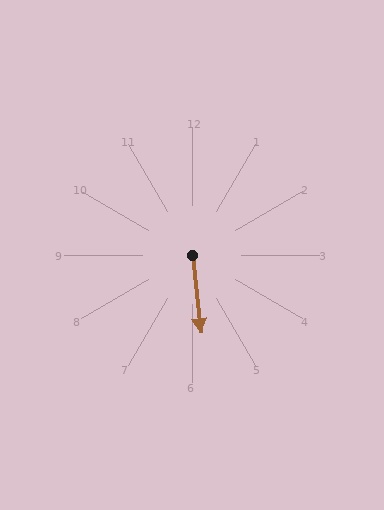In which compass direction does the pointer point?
South.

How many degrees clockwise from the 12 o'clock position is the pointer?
Approximately 174 degrees.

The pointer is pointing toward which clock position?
Roughly 6 o'clock.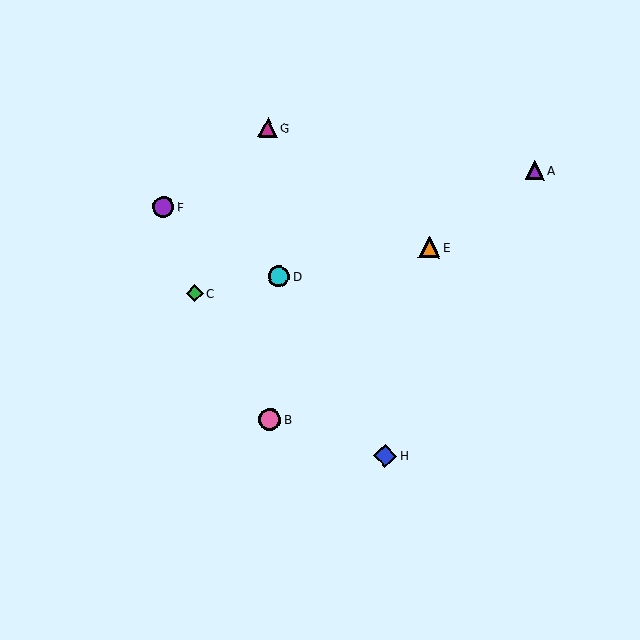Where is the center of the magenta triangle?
The center of the magenta triangle is at (268, 128).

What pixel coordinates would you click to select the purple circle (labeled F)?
Click at (163, 207) to select the purple circle F.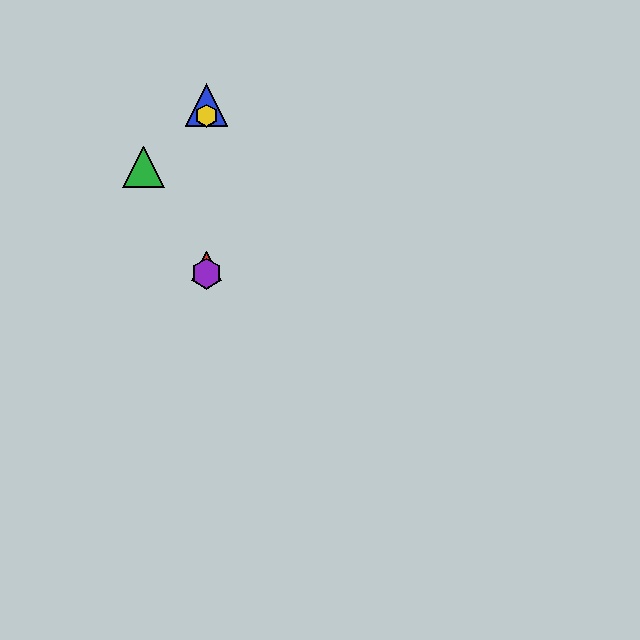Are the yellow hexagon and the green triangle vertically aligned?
No, the yellow hexagon is at x≈207 and the green triangle is at x≈144.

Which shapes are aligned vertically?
The red triangle, the blue triangle, the yellow hexagon, the purple hexagon are aligned vertically.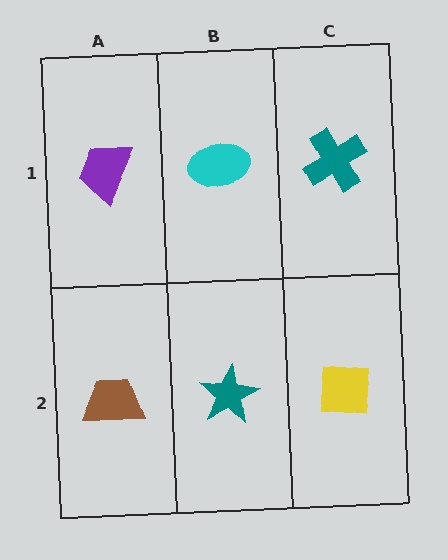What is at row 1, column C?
A teal cross.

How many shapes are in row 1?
3 shapes.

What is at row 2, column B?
A teal star.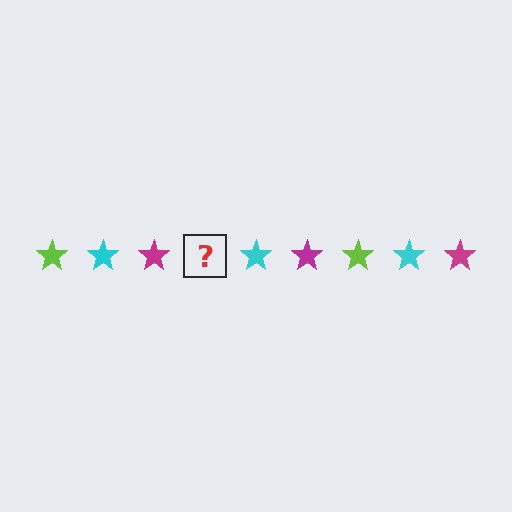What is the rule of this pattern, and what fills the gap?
The rule is that the pattern cycles through lime, cyan, magenta stars. The gap should be filled with a lime star.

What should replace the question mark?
The question mark should be replaced with a lime star.